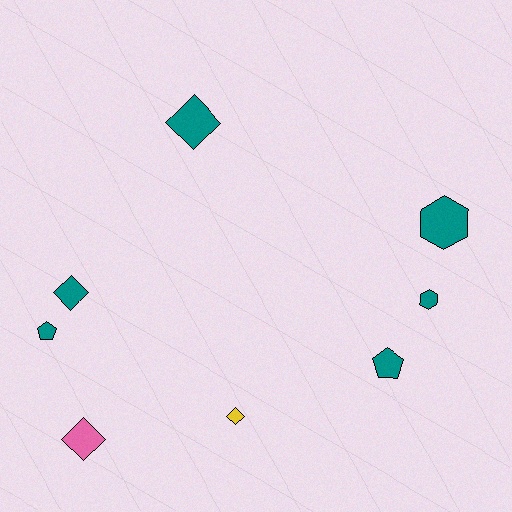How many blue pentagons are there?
There are no blue pentagons.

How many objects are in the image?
There are 8 objects.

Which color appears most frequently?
Teal, with 6 objects.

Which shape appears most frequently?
Diamond, with 4 objects.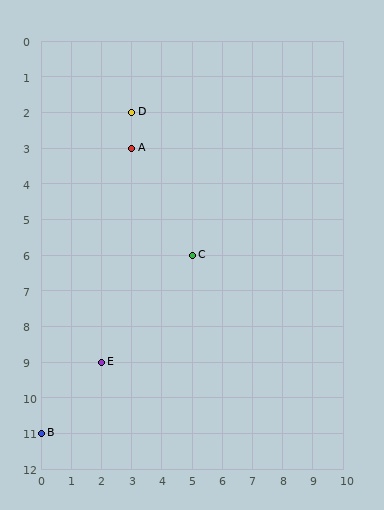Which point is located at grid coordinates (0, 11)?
Point B is at (0, 11).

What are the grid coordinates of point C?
Point C is at grid coordinates (5, 6).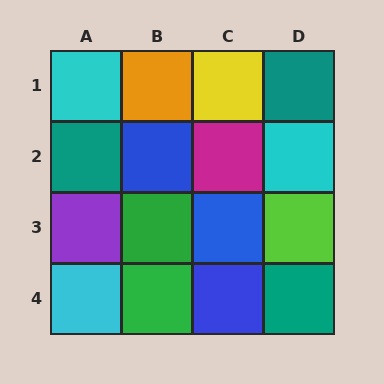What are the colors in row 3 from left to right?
Purple, green, blue, lime.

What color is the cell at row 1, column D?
Teal.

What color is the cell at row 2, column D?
Cyan.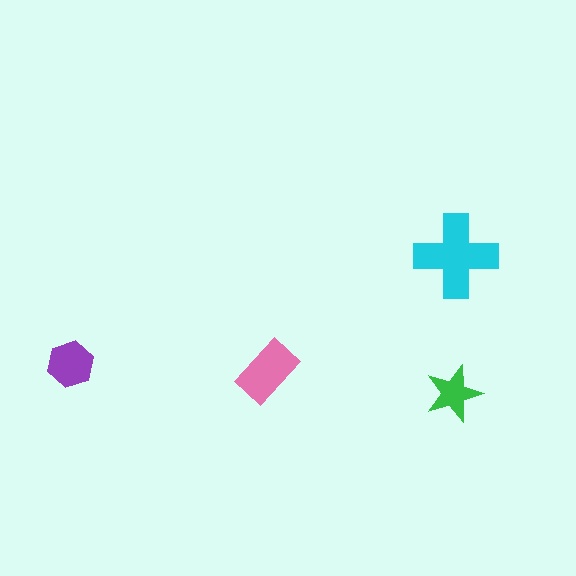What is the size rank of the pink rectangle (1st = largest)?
2nd.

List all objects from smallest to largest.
The green star, the purple hexagon, the pink rectangle, the cyan cross.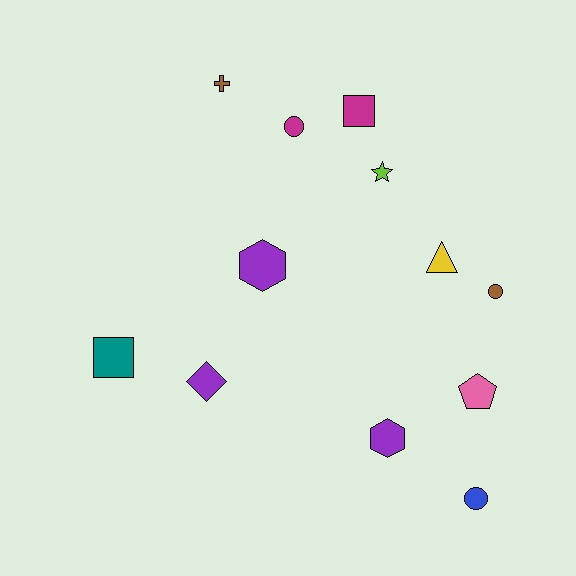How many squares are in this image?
There are 2 squares.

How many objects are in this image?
There are 12 objects.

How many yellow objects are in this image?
There is 1 yellow object.